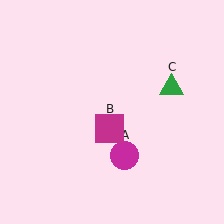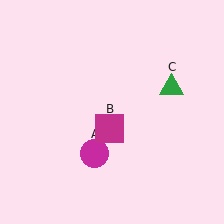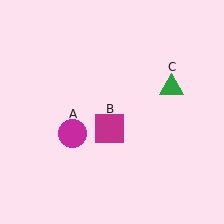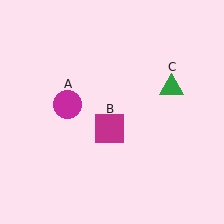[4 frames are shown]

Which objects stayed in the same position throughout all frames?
Magenta square (object B) and green triangle (object C) remained stationary.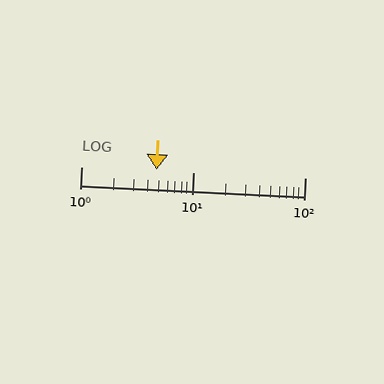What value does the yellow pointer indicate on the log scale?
The pointer indicates approximately 4.7.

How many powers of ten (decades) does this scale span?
The scale spans 2 decades, from 1 to 100.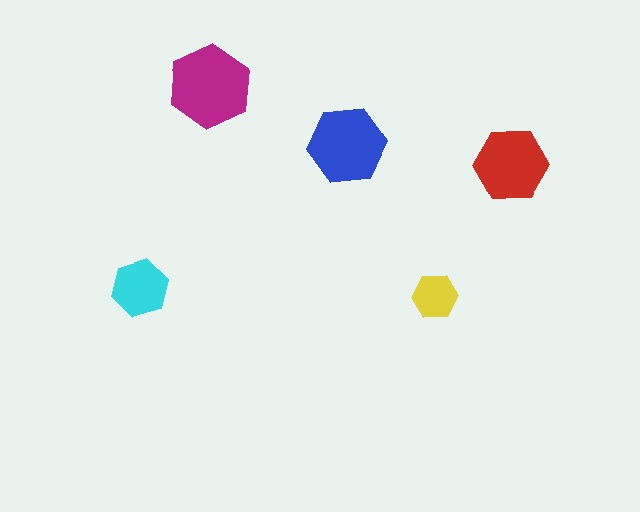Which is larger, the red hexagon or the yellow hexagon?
The red one.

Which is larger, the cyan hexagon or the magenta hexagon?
The magenta one.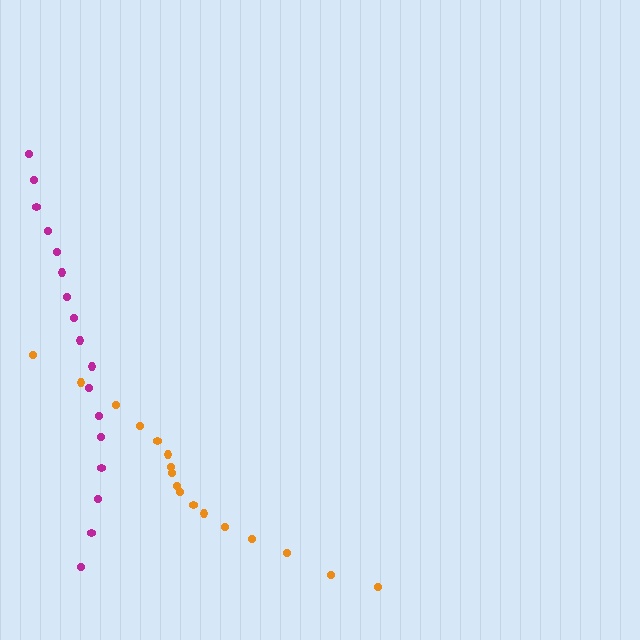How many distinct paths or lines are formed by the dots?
There are 2 distinct paths.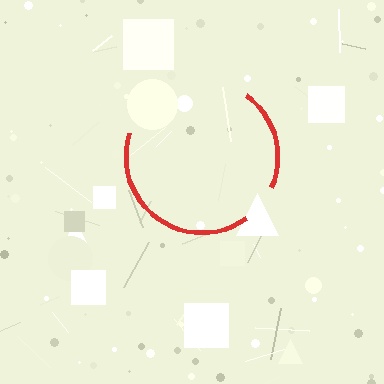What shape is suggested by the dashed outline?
The dashed outline suggests a circle.